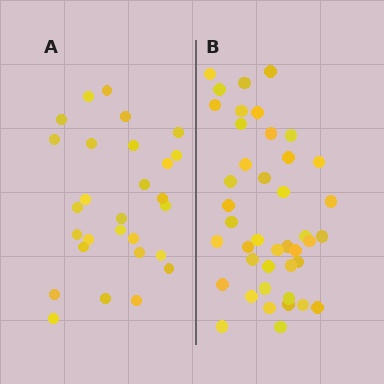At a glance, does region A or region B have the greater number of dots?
Region B (the right region) has more dots.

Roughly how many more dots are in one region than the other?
Region B has approximately 15 more dots than region A.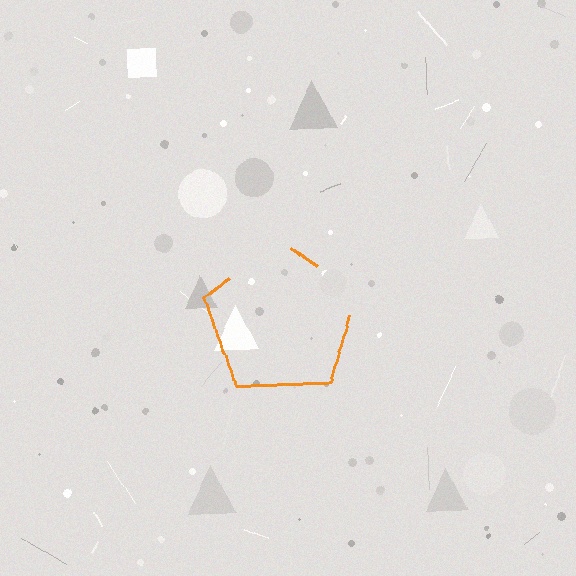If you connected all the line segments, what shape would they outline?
They would outline a pentagon.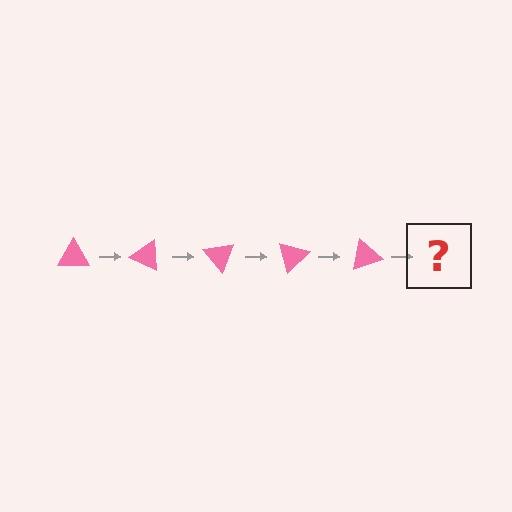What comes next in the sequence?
The next element should be a pink triangle rotated 125 degrees.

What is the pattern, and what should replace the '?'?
The pattern is that the triangle rotates 25 degrees each step. The '?' should be a pink triangle rotated 125 degrees.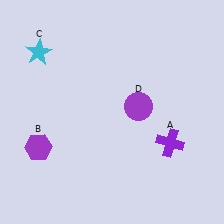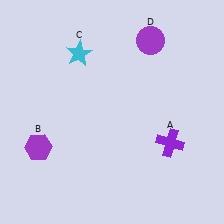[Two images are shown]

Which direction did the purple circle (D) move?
The purple circle (D) moved up.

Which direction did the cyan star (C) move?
The cyan star (C) moved right.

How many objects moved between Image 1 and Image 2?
2 objects moved between the two images.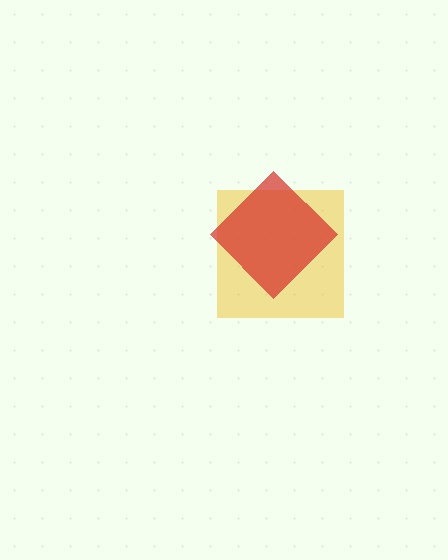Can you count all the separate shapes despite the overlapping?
Yes, there are 2 separate shapes.